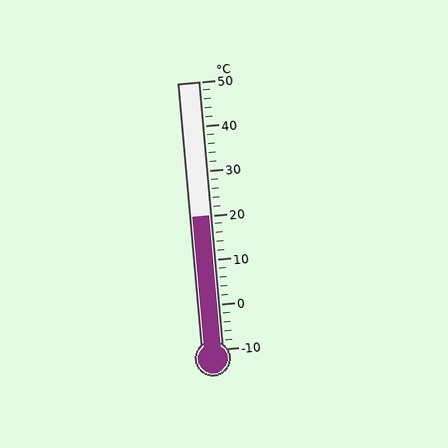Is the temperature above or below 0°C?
The temperature is above 0°C.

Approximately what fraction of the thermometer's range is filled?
The thermometer is filled to approximately 50% of its range.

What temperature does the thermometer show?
The thermometer shows approximately 20°C.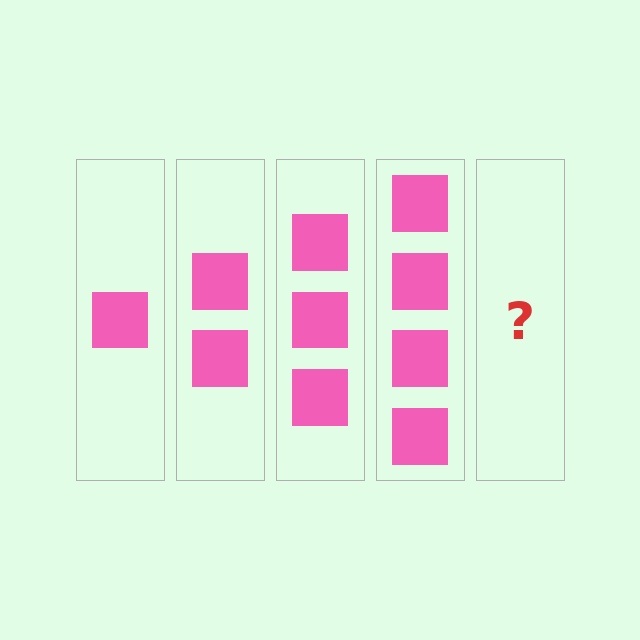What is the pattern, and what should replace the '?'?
The pattern is that each step adds one more square. The '?' should be 5 squares.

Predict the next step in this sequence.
The next step is 5 squares.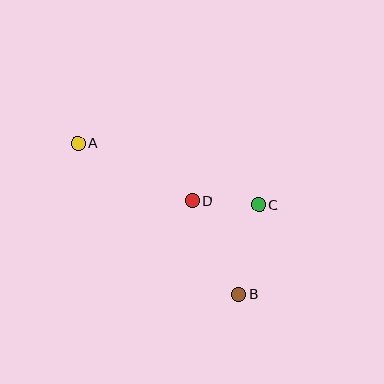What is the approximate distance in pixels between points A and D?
The distance between A and D is approximately 128 pixels.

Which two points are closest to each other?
Points C and D are closest to each other.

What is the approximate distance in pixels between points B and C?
The distance between B and C is approximately 92 pixels.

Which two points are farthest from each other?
Points A and B are farthest from each other.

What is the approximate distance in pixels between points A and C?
The distance between A and C is approximately 191 pixels.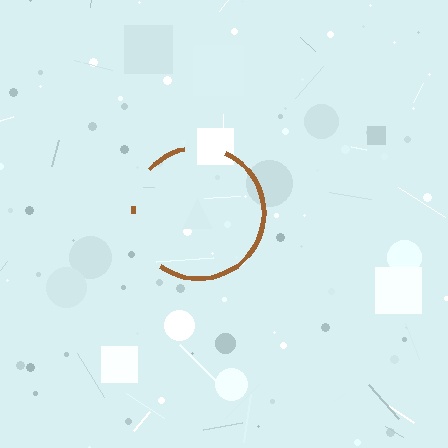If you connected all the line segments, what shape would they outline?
They would outline a circle.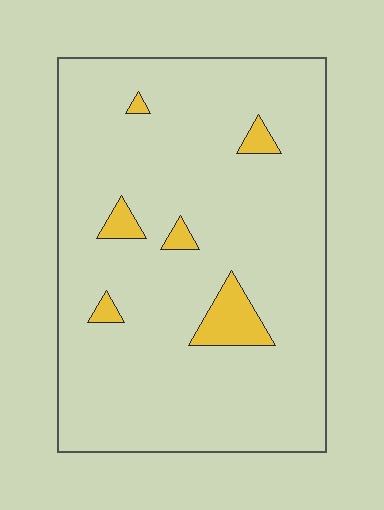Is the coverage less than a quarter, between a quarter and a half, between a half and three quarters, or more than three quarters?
Less than a quarter.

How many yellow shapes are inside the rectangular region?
6.